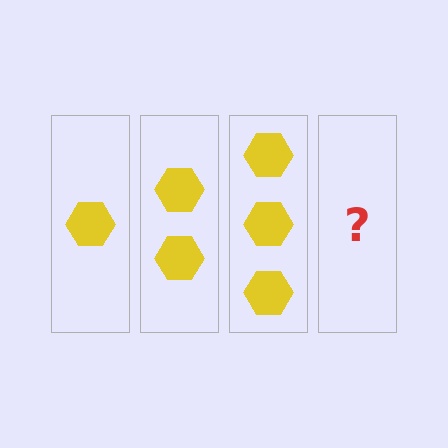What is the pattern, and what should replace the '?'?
The pattern is that each step adds one more hexagon. The '?' should be 4 hexagons.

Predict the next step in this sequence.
The next step is 4 hexagons.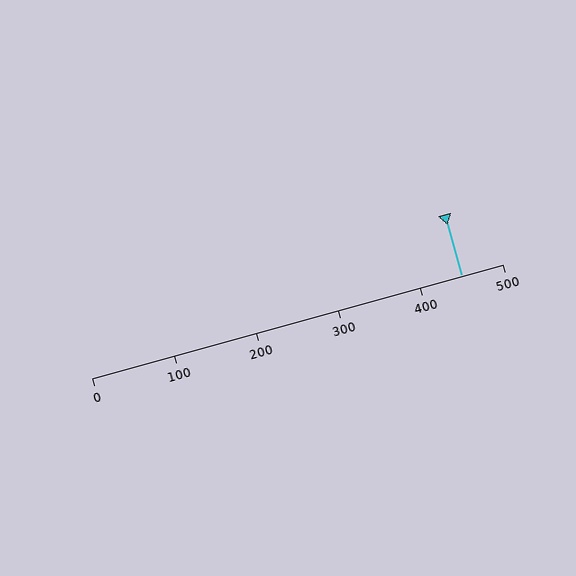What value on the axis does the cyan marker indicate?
The marker indicates approximately 450.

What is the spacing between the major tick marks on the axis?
The major ticks are spaced 100 apart.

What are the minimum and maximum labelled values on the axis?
The axis runs from 0 to 500.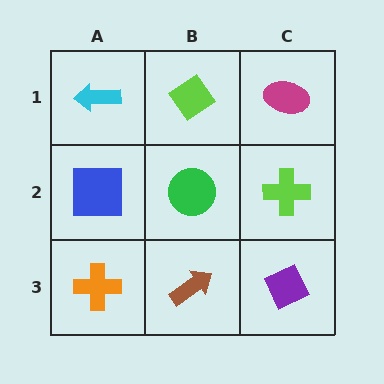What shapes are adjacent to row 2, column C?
A magenta ellipse (row 1, column C), a purple diamond (row 3, column C), a green circle (row 2, column B).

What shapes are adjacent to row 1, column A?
A blue square (row 2, column A), a lime diamond (row 1, column B).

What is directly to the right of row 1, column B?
A magenta ellipse.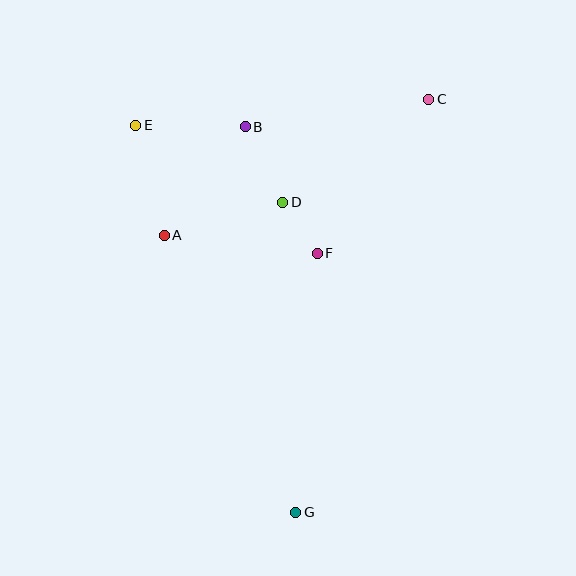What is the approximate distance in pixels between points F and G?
The distance between F and G is approximately 260 pixels.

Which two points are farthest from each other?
Points C and G are farthest from each other.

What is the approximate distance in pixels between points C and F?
The distance between C and F is approximately 190 pixels.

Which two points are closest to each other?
Points D and F are closest to each other.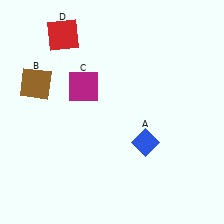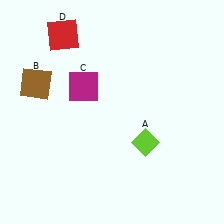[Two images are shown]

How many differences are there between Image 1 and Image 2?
There is 1 difference between the two images.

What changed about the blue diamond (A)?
In Image 1, A is blue. In Image 2, it changed to lime.